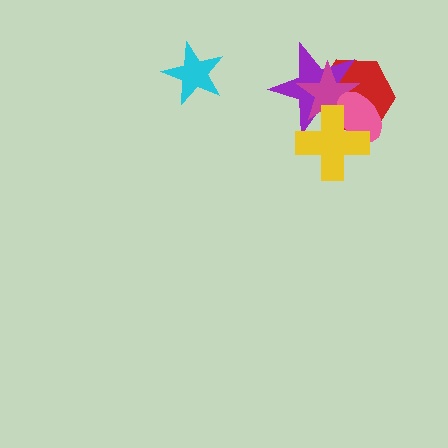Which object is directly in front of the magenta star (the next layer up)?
The pink ellipse is directly in front of the magenta star.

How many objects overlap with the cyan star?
0 objects overlap with the cyan star.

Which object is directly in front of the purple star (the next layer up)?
The magenta star is directly in front of the purple star.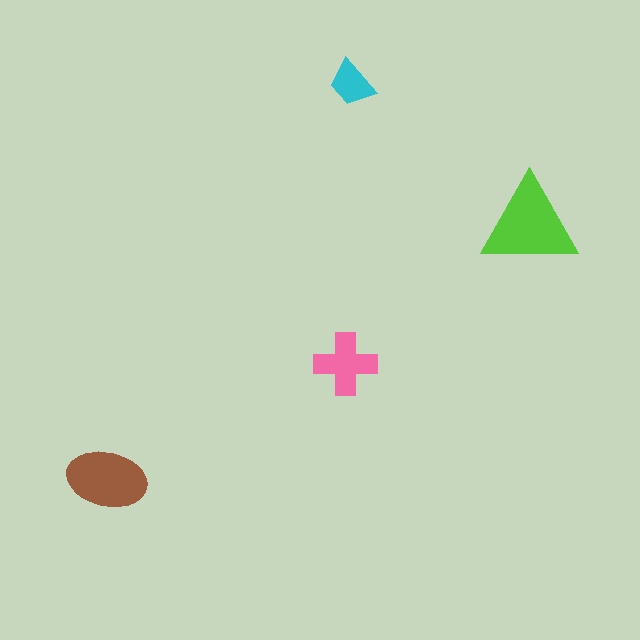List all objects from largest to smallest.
The lime triangle, the brown ellipse, the pink cross, the cyan trapezoid.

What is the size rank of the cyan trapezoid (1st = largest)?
4th.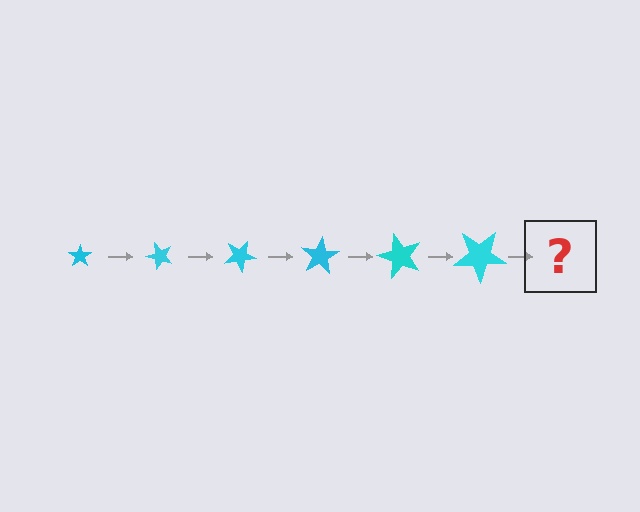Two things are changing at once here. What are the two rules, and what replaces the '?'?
The two rules are that the star grows larger each step and it rotates 50 degrees each step. The '?' should be a star, larger than the previous one and rotated 300 degrees from the start.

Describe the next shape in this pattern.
It should be a star, larger than the previous one and rotated 300 degrees from the start.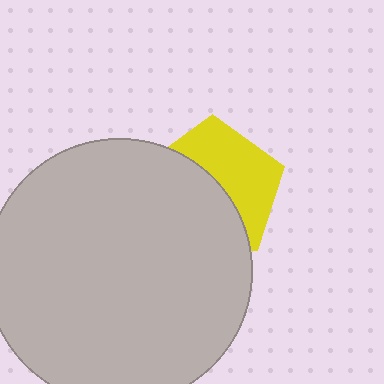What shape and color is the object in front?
The object in front is a light gray circle.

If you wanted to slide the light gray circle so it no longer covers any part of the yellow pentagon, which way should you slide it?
Slide it toward the lower-left — that is the most direct way to separate the two shapes.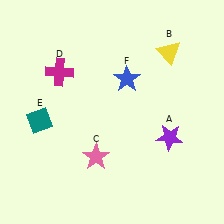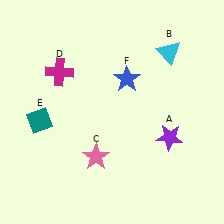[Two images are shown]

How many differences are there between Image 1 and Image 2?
There is 1 difference between the two images.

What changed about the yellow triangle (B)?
In Image 1, B is yellow. In Image 2, it changed to cyan.